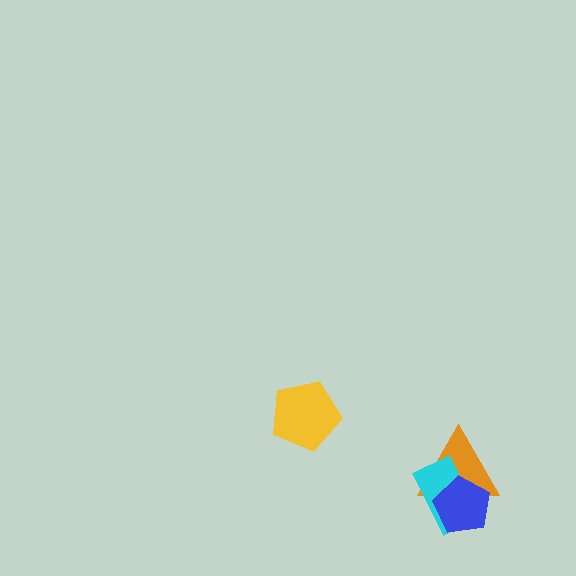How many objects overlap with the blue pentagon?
2 objects overlap with the blue pentagon.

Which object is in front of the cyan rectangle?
The blue pentagon is in front of the cyan rectangle.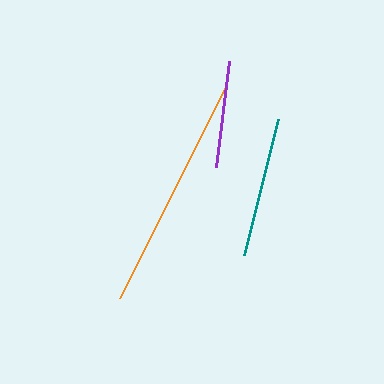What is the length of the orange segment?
The orange segment is approximately 236 pixels long.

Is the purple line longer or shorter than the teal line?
The teal line is longer than the purple line.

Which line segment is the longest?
The orange line is the longest at approximately 236 pixels.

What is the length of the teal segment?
The teal segment is approximately 140 pixels long.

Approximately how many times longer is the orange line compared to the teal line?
The orange line is approximately 1.7 times the length of the teal line.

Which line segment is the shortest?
The purple line is the shortest at approximately 107 pixels.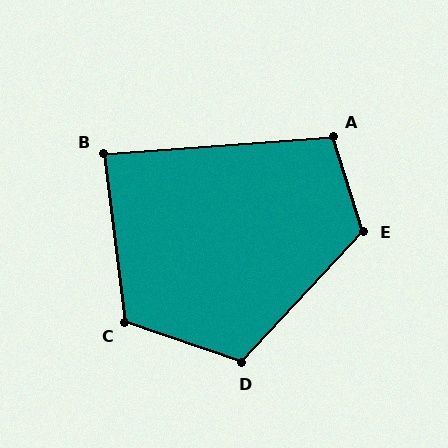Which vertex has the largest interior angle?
E, at approximately 119 degrees.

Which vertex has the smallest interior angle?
B, at approximately 87 degrees.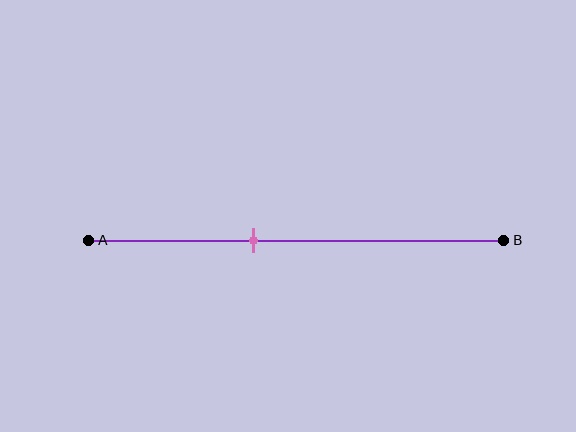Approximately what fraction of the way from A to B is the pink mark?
The pink mark is approximately 40% of the way from A to B.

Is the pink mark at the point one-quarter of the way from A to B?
No, the mark is at about 40% from A, not at the 25% one-quarter point.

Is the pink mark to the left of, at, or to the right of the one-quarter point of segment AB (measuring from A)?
The pink mark is to the right of the one-quarter point of segment AB.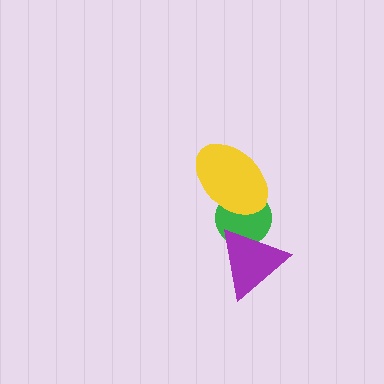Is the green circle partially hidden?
Yes, it is partially covered by another shape.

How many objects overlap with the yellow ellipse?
1 object overlaps with the yellow ellipse.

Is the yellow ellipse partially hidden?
No, no other shape covers it.